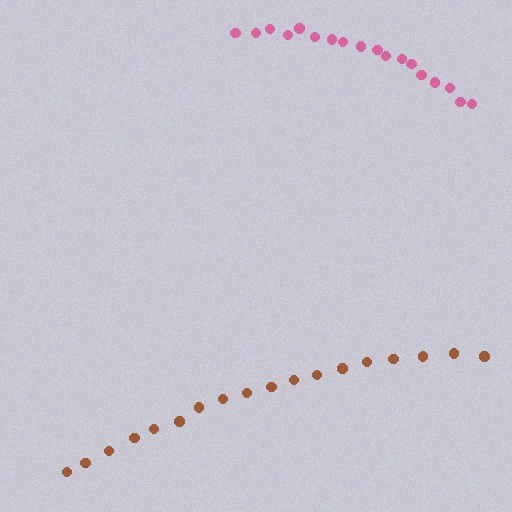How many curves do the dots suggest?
There are 2 distinct paths.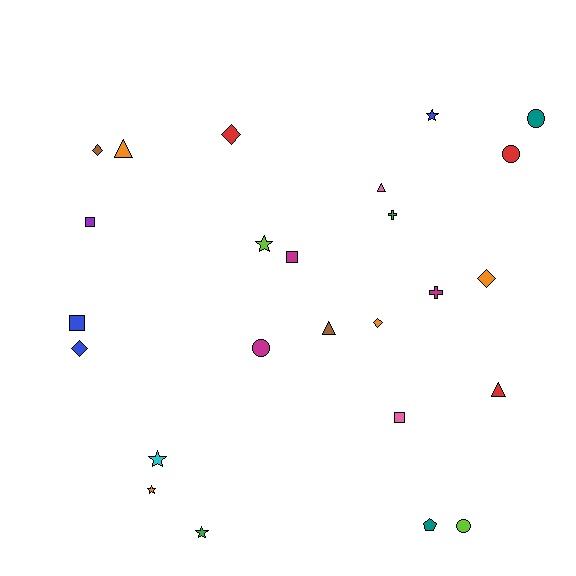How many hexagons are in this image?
There are no hexagons.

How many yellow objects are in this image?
There are no yellow objects.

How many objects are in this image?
There are 25 objects.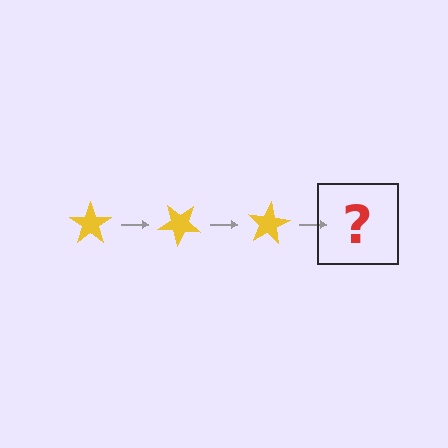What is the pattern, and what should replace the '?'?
The pattern is that the star rotates 40 degrees each step. The '?' should be a yellow star rotated 120 degrees.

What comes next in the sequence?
The next element should be a yellow star rotated 120 degrees.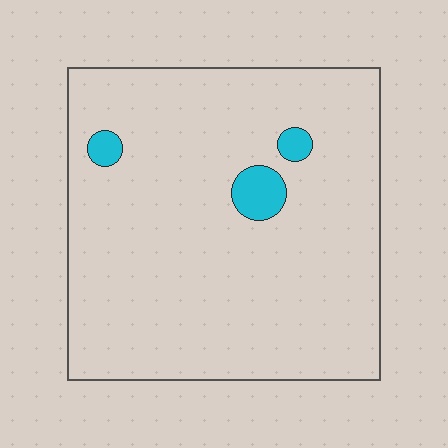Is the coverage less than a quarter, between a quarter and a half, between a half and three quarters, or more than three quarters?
Less than a quarter.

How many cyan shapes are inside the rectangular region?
3.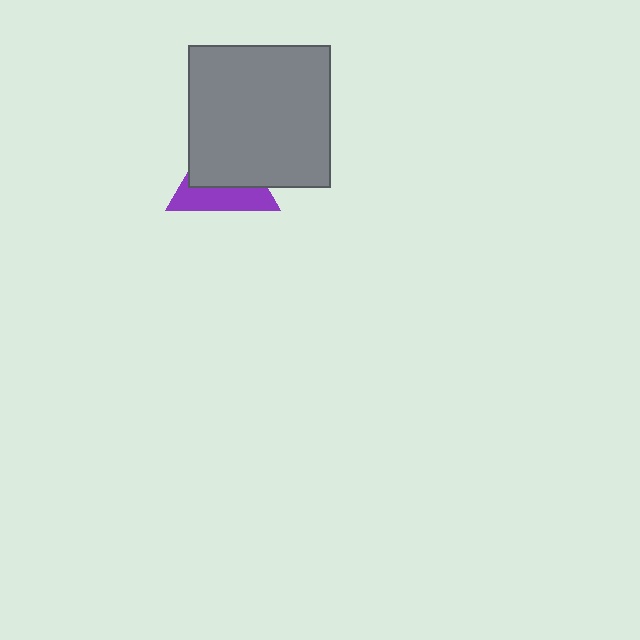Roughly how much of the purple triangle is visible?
A small part of it is visible (roughly 43%).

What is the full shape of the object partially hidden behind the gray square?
The partially hidden object is a purple triangle.